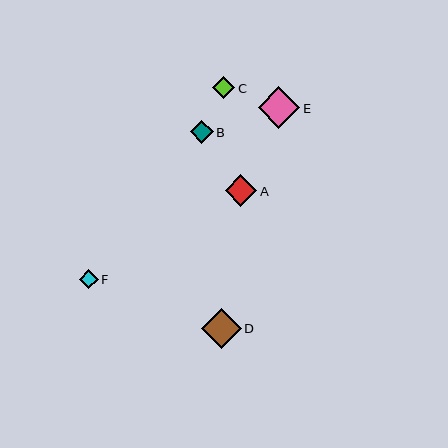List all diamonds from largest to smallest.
From largest to smallest: E, D, A, B, C, F.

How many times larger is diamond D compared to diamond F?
Diamond D is approximately 2.1 times the size of diamond F.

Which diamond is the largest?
Diamond E is the largest with a size of approximately 42 pixels.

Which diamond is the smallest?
Diamond F is the smallest with a size of approximately 19 pixels.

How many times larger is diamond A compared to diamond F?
Diamond A is approximately 1.7 times the size of diamond F.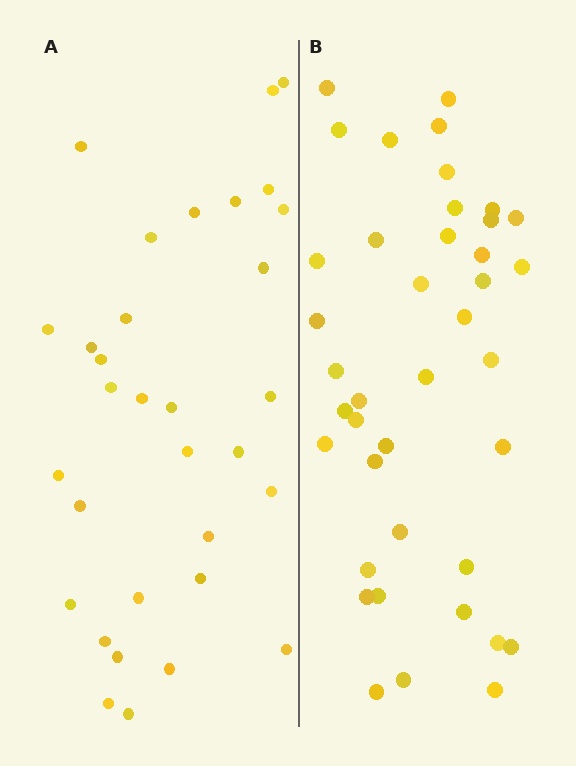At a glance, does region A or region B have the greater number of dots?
Region B (the right region) has more dots.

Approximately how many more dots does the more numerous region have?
Region B has roughly 8 or so more dots than region A.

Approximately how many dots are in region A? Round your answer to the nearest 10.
About 30 dots. (The exact count is 32, which rounds to 30.)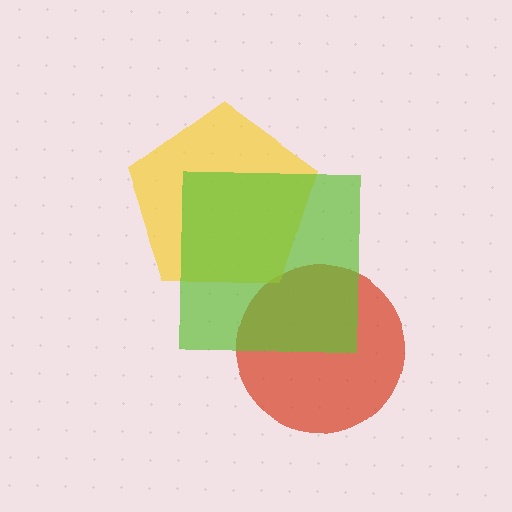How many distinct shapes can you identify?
There are 3 distinct shapes: a red circle, a yellow pentagon, a lime square.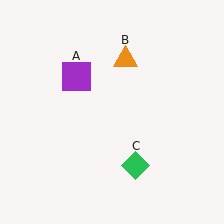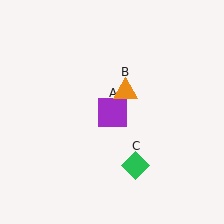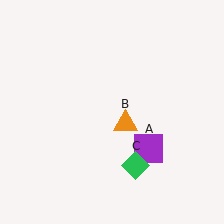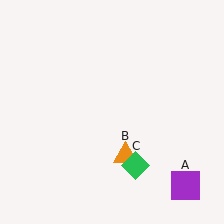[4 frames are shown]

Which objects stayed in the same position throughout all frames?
Green diamond (object C) remained stationary.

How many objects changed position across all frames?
2 objects changed position: purple square (object A), orange triangle (object B).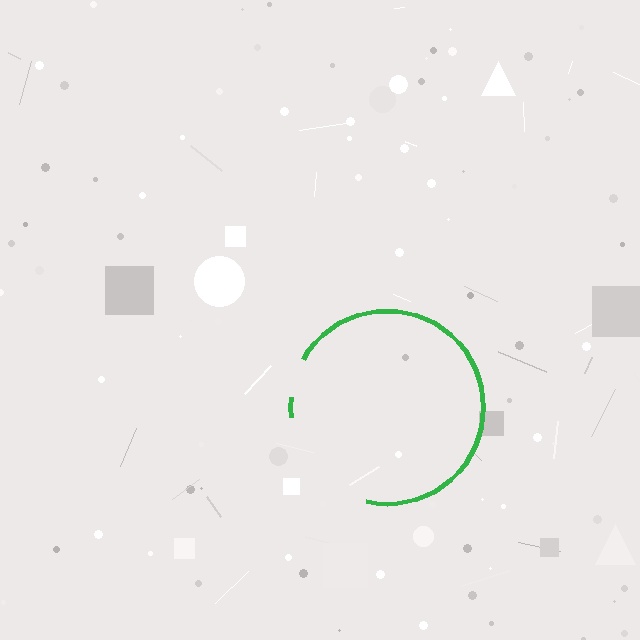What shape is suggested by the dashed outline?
The dashed outline suggests a circle.